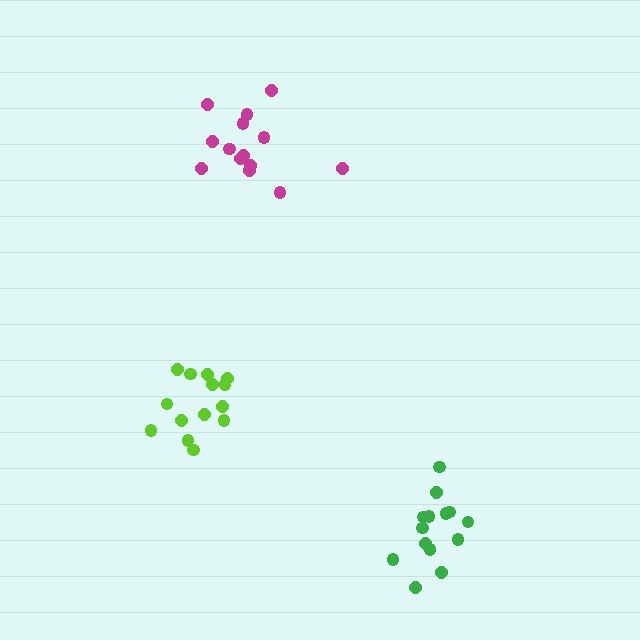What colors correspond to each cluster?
The clusters are colored: magenta, lime, green.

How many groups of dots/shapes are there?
There are 3 groups.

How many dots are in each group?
Group 1: 14 dots, Group 2: 14 dots, Group 3: 14 dots (42 total).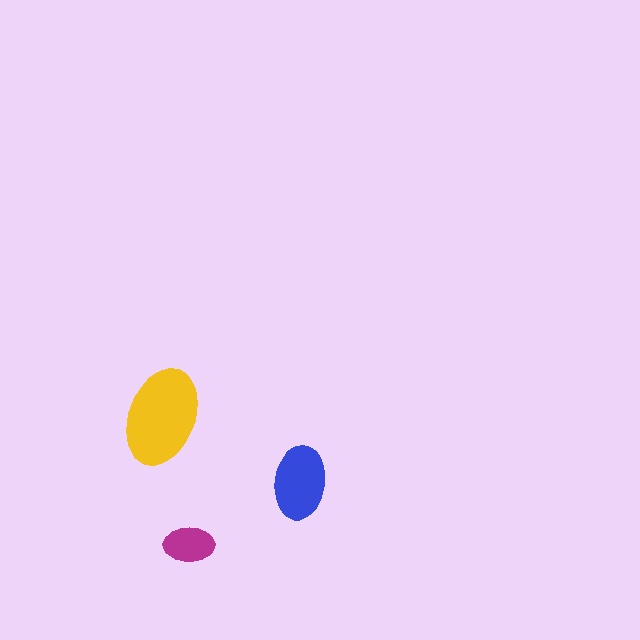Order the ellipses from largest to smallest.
the yellow one, the blue one, the magenta one.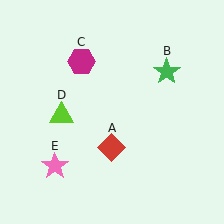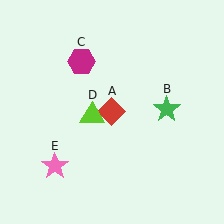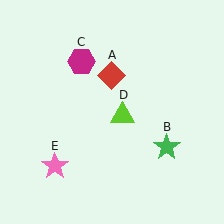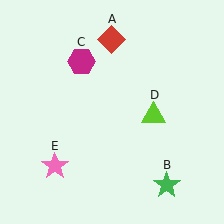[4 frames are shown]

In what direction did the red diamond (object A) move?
The red diamond (object A) moved up.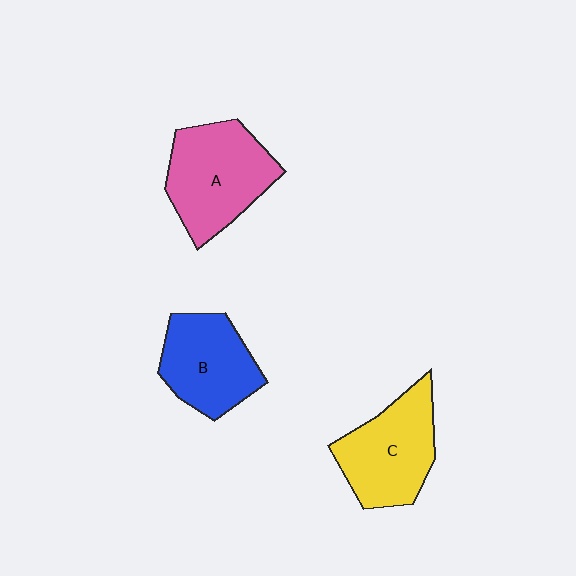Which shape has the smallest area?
Shape B (blue).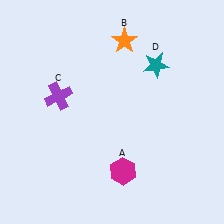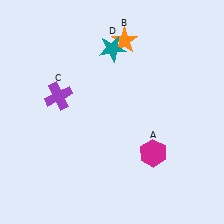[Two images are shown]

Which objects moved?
The objects that moved are: the magenta hexagon (A), the teal star (D).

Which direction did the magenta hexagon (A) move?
The magenta hexagon (A) moved right.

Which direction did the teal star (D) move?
The teal star (D) moved left.